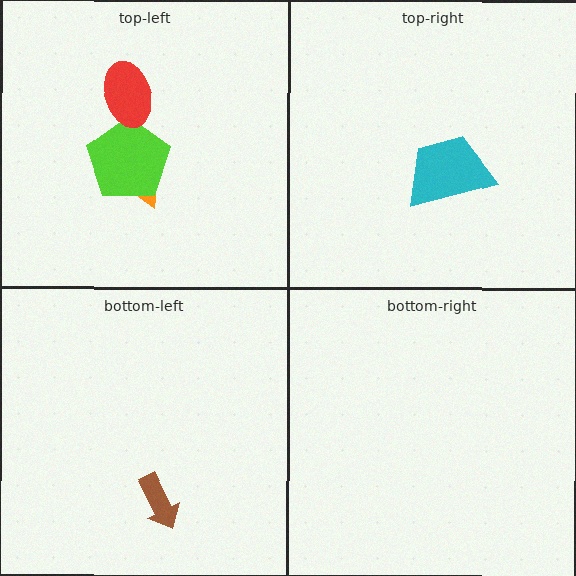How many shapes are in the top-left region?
3.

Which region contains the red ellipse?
The top-left region.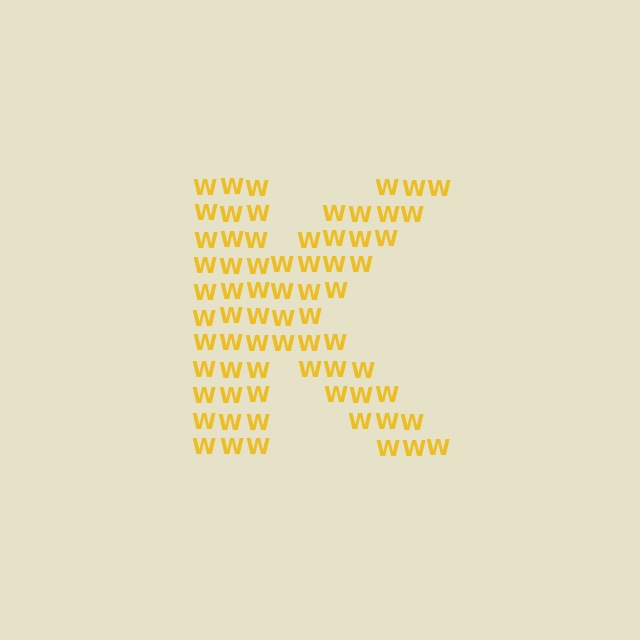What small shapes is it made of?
It is made of small letter W's.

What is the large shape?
The large shape is the letter K.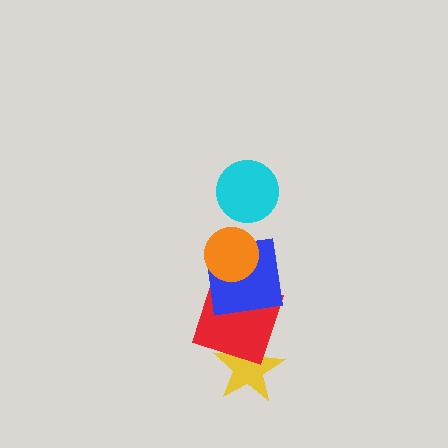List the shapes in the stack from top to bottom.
From top to bottom: the cyan circle, the orange circle, the blue square, the red square, the yellow star.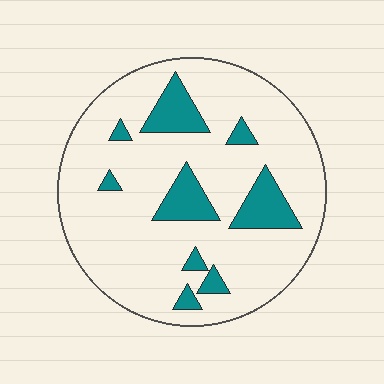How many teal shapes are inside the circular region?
9.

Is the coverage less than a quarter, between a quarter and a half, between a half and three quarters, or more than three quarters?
Less than a quarter.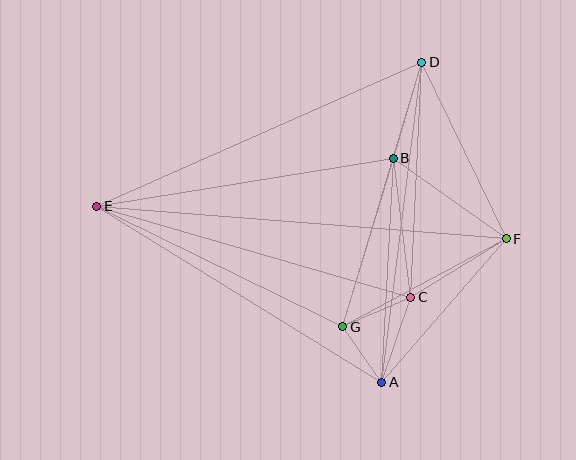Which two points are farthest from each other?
Points E and F are farthest from each other.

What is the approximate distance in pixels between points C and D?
The distance between C and D is approximately 235 pixels.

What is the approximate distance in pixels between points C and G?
The distance between C and G is approximately 74 pixels.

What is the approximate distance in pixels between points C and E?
The distance between C and E is approximately 327 pixels.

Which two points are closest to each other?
Points A and G are closest to each other.